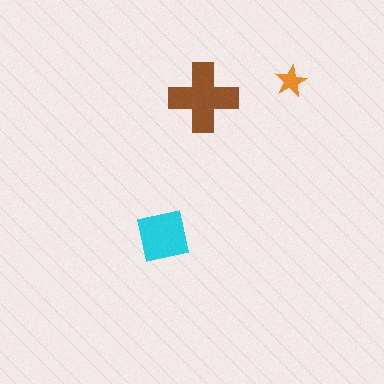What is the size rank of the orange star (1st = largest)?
3rd.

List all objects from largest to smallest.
The brown cross, the cyan square, the orange star.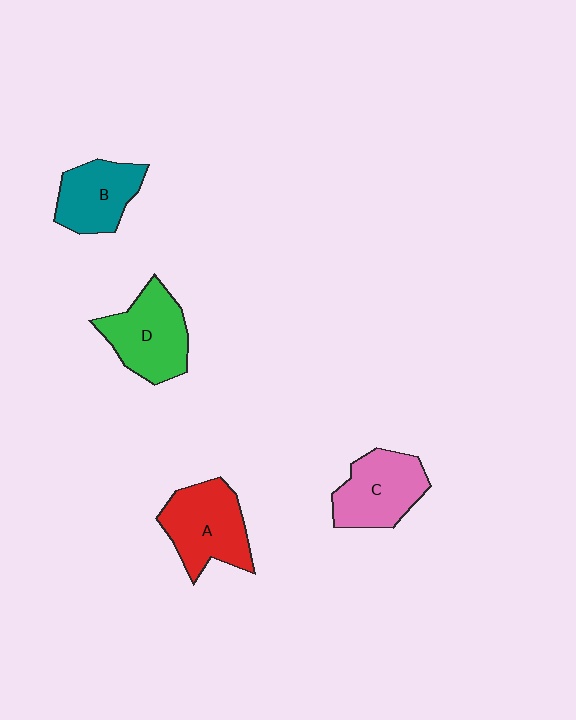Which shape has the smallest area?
Shape B (teal).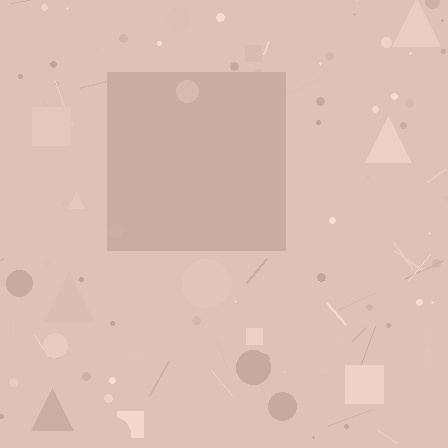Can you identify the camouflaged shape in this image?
The camouflaged shape is a square.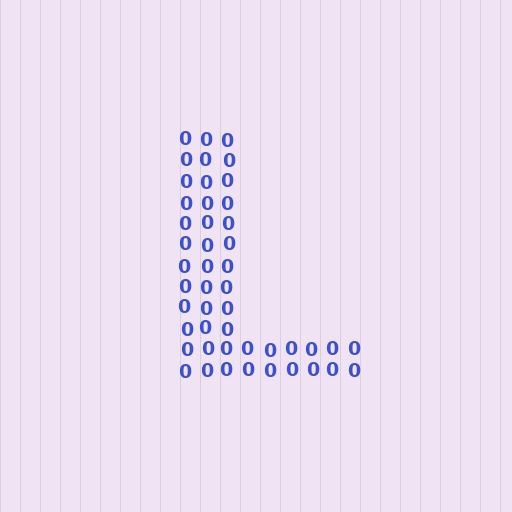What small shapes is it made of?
It is made of small digit 0's.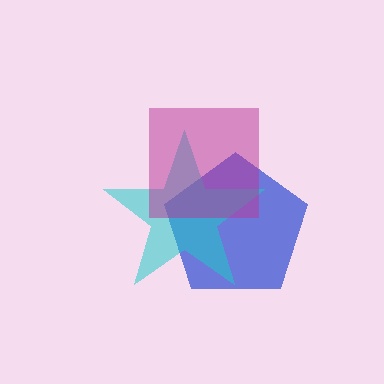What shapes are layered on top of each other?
The layered shapes are: a blue pentagon, a cyan star, a magenta square.